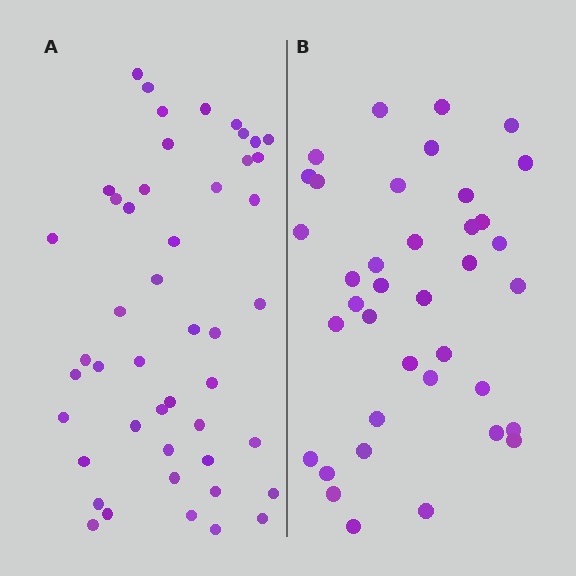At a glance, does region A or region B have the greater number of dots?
Region A (the left region) has more dots.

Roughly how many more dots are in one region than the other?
Region A has roughly 8 or so more dots than region B.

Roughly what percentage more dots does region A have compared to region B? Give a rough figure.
About 25% more.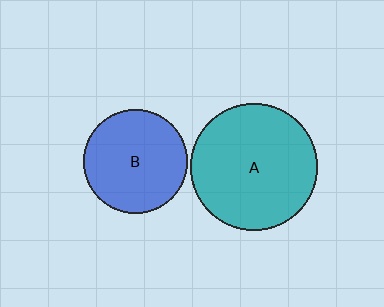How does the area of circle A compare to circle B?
Approximately 1.5 times.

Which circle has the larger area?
Circle A (teal).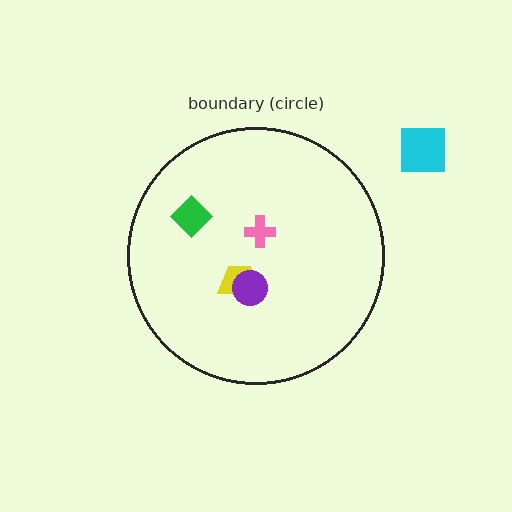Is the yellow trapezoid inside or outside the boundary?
Inside.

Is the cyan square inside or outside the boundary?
Outside.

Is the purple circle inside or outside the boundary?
Inside.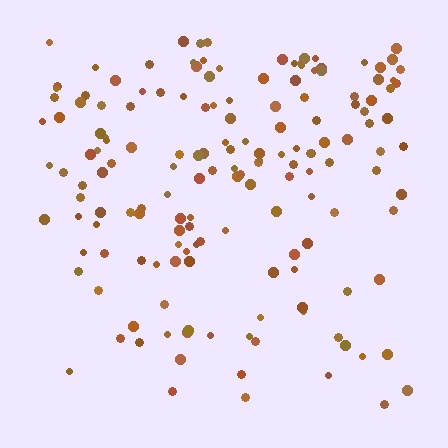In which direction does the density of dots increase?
From bottom to top, with the top side densest.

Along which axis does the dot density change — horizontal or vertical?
Vertical.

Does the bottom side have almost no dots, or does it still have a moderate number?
Still a moderate number, just noticeably fewer than the top.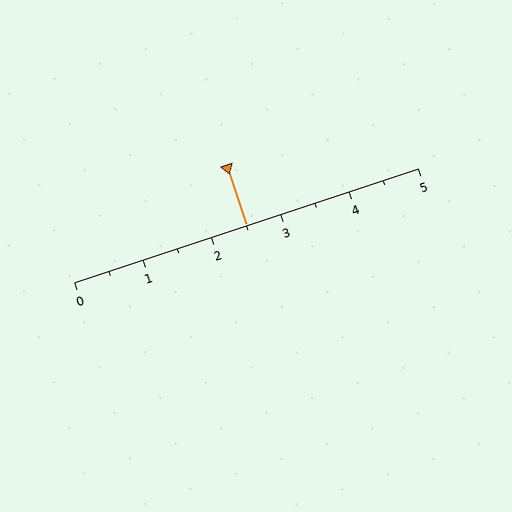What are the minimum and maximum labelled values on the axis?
The axis runs from 0 to 5.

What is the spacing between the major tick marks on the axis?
The major ticks are spaced 1 apart.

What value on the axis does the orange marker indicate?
The marker indicates approximately 2.5.